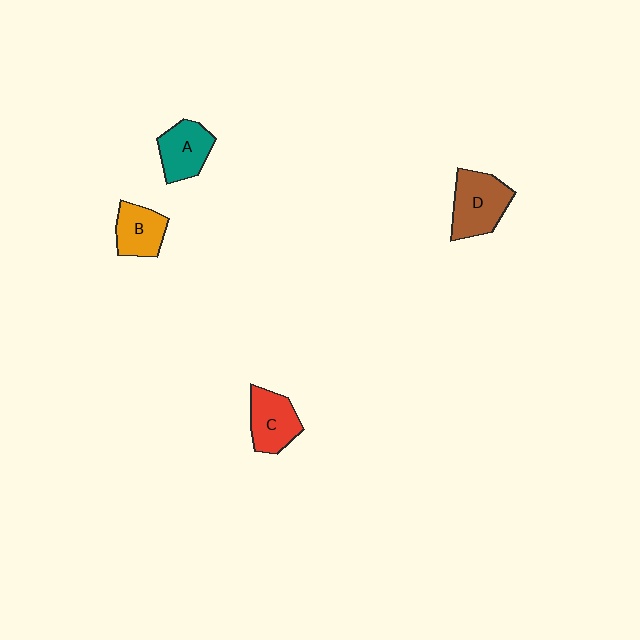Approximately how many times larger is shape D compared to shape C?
Approximately 1.2 times.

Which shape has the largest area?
Shape D (brown).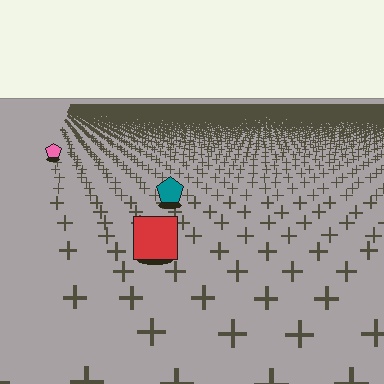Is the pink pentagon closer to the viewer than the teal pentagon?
No. The teal pentagon is closer — you can tell from the texture gradient: the ground texture is coarser near it.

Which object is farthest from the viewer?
The pink pentagon is farthest from the viewer. It appears smaller and the ground texture around it is denser.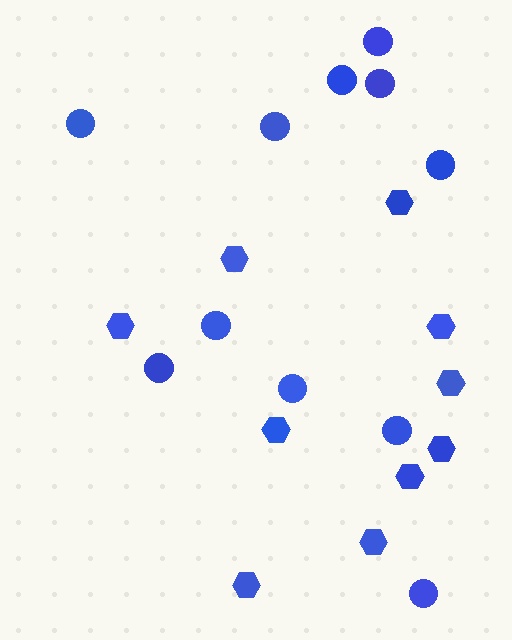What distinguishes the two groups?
There are 2 groups: one group of circles (11) and one group of hexagons (10).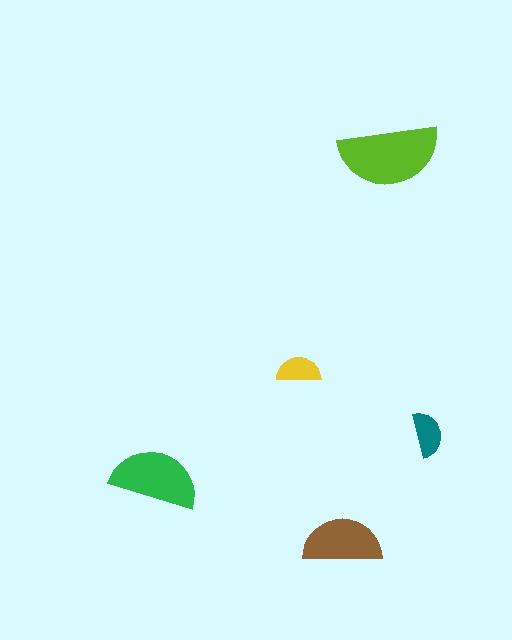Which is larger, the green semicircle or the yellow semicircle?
The green one.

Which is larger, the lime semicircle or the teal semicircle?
The lime one.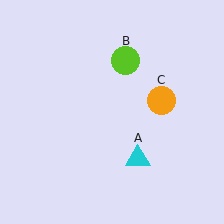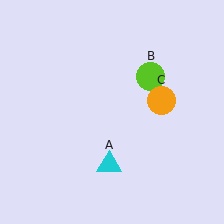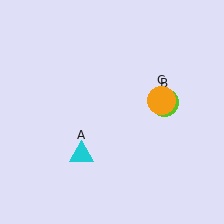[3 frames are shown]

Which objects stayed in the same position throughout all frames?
Orange circle (object C) remained stationary.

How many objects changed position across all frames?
2 objects changed position: cyan triangle (object A), lime circle (object B).